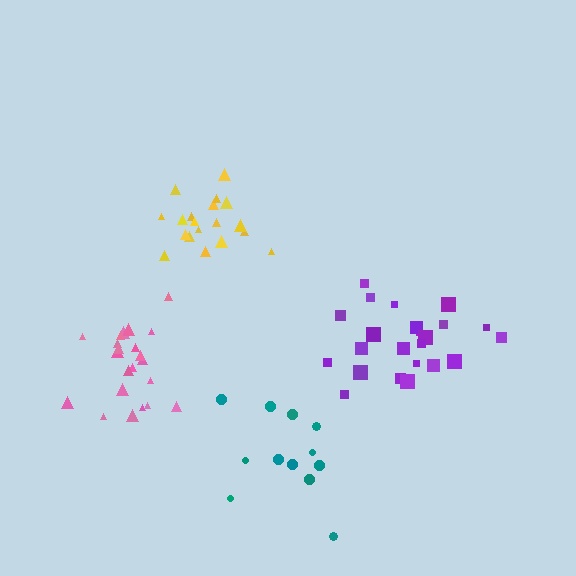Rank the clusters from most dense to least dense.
yellow, pink, purple, teal.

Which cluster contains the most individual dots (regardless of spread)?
Pink (23).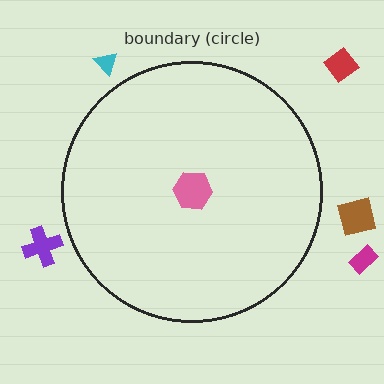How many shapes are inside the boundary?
1 inside, 5 outside.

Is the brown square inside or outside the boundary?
Outside.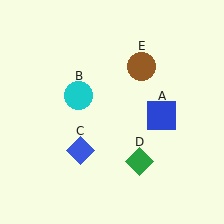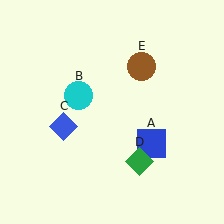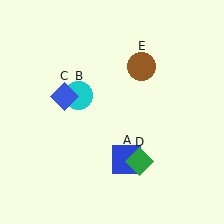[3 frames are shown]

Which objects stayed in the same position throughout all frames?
Cyan circle (object B) and green diamond (object D) and brown circle (object E) remained stationary.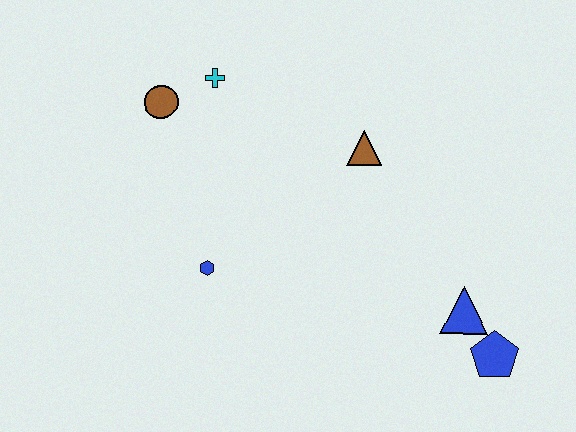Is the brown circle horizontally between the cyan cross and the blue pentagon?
No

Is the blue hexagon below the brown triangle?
Yes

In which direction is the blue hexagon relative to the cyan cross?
The blue hexagon is below the cyan cross.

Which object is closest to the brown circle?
The cyan cross is closest to the brown circle.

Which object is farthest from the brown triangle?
The blue pentagon is farthest from the brown triangle.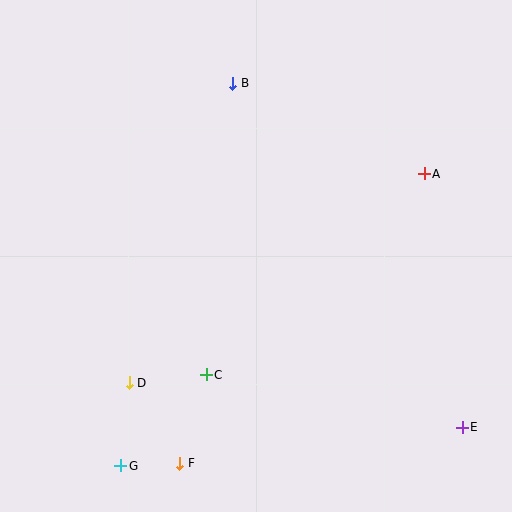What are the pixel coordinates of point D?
Point D is at (129, 383).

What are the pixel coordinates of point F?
Point F is at (180, 463).